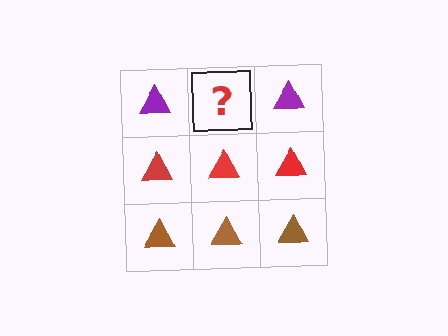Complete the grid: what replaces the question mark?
The question mark should be replaced with a purple triangle.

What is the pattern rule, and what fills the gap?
The rule is that each row has a consistent color. The gap should be filled with a purple triangle.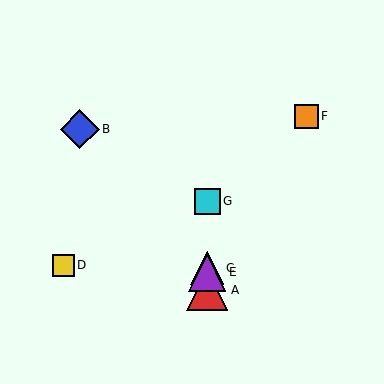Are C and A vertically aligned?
Yes, both are at x≈207.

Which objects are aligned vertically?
Objects A, C, E, G are aligned vertically.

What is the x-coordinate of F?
Object F is at x≈306.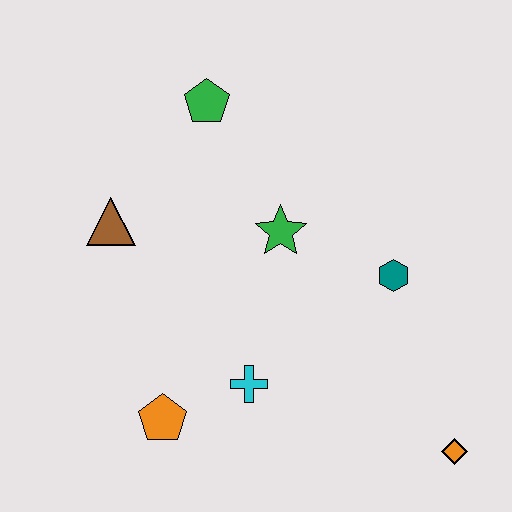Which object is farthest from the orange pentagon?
The green pentagon is farthest from the orange pentagon.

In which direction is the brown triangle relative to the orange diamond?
The brown triangle is to the left of the orange diamond.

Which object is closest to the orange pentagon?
The cyan cross is closest to the orange pentagon.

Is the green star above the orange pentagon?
Yes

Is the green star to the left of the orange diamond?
Yes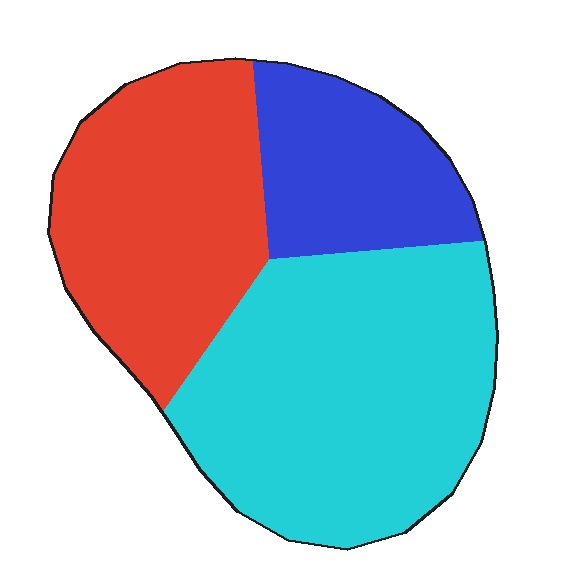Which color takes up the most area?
Cyan, at roughly 45%.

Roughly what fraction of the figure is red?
Red covers around 35% of the figure.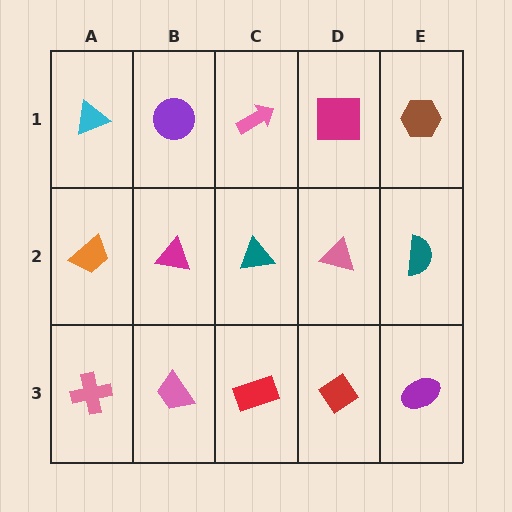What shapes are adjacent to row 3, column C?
A teal triangle (row 2, column C), a pink trapezoid (row 3, column B), a red diamond (row 3, column D).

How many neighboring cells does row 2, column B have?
4.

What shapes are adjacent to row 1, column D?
A pink triangle (row 2, column D), a pink arrow (row 1, column C), a brown hexagon (row 1, column E).